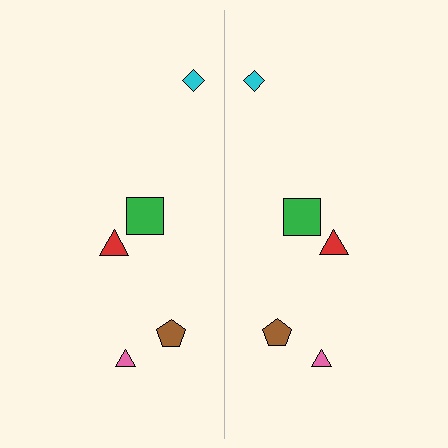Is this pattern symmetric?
Yes, this pattern has bilateral (reflection) symmetry.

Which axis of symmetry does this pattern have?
The pattern has a vertical axis of symmetry running through the center of the image.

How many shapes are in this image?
There are 10 shapes in this image.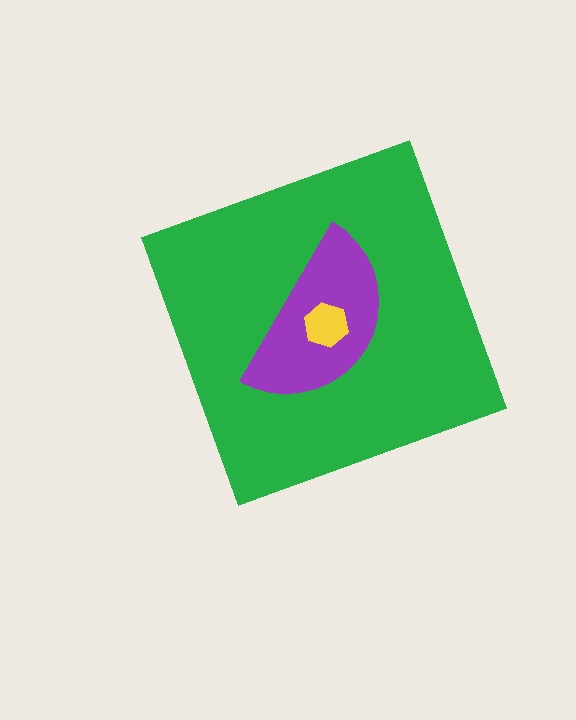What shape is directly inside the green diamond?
The purple semicircle.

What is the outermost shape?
The green diamond.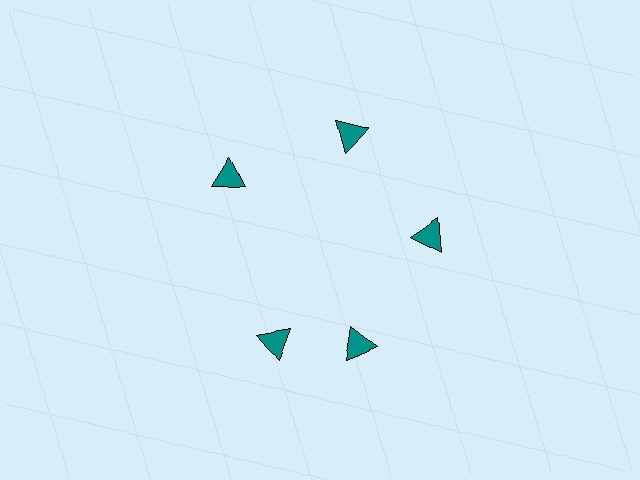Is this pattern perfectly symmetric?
No. The 5 teal triangles are arranged in a ring, but one element near the 8 o'clock position is rotated out of alignment along the ring, breaking the 5-fold rotational symmetry.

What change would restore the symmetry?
The symmetry would be restored by rotating it back into even spacing with its neighbors so that all 5 triangles sit at equal angles and equal distance from the center.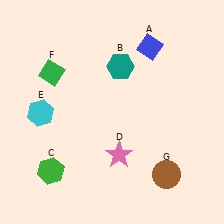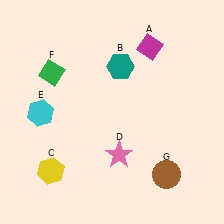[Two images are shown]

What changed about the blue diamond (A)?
In Image 1, A is blue. In Image 2, it changed to magenta.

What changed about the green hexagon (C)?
In Image 1, C is green. In Image 2, it changed to yellow.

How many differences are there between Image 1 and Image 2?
There are 2 differences between the two images.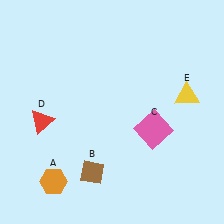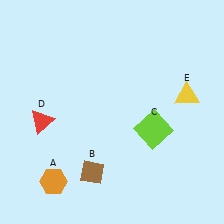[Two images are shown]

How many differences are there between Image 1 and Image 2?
There is 1 difference between the two images.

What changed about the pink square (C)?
In Image 1, C is pink. In Image 2, it changed to lime.